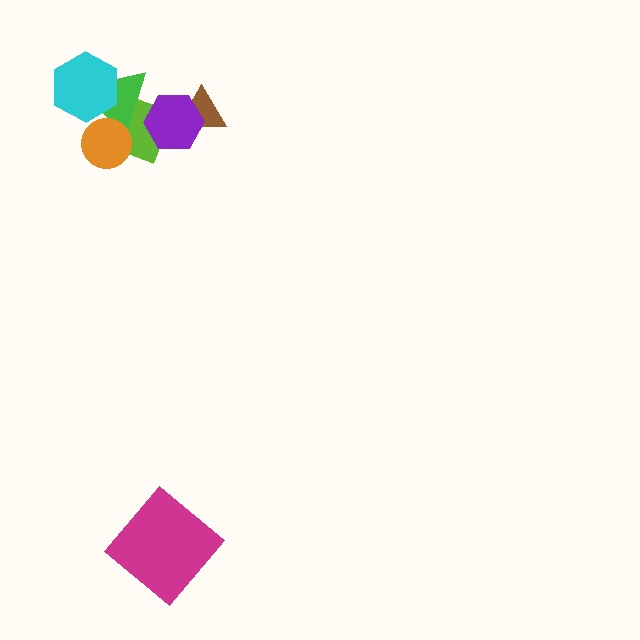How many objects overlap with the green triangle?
4 objects overlap with the green triangle.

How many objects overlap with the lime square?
3 objects overlap with the lime square.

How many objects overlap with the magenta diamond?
0 objects overlap with the magenta diamond.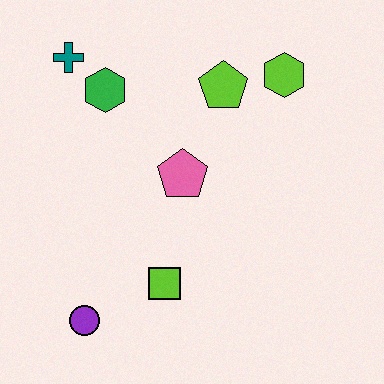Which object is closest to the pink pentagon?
The lime pentagon is closest to the pink pentagon.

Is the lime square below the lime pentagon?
Yes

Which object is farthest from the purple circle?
The lime hexagon is farthest from the purple circle.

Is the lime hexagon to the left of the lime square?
No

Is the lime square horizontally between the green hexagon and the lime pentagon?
Yes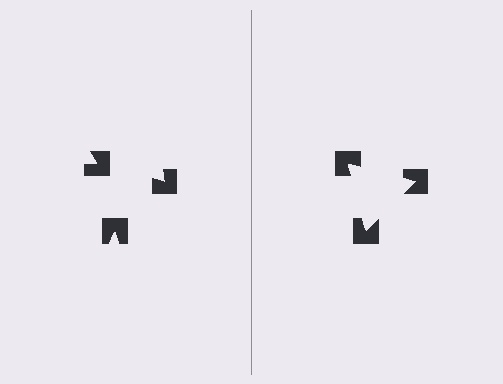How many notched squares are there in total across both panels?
6 — 3 on each side.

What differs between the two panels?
The notched squares are positioned identically on both sides; only the wedge orientations differ. On the right they align to a triangle; on the left they are misaligned.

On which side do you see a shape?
An illusory triangle appears on the right side. On the left side the wedge cuts are rotated, so no coherent shape forms.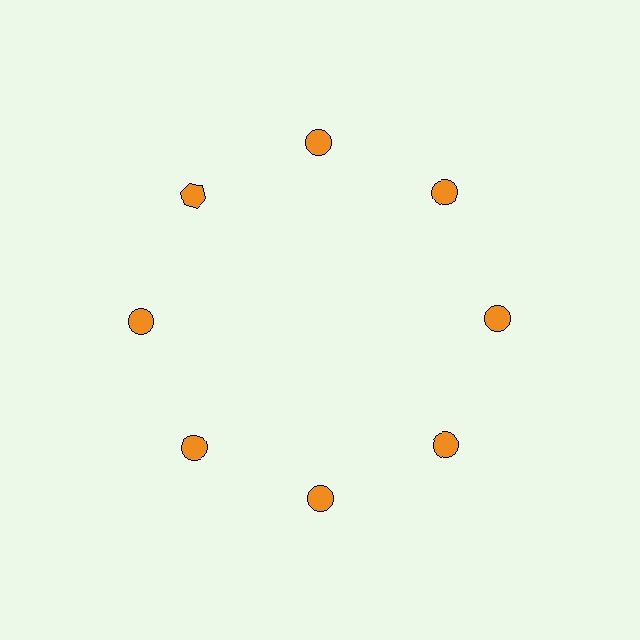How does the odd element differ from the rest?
It has a different shape: hexagon instead of circle.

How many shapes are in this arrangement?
There are 8 shapes arranged in a ring pattern.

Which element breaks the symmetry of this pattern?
The orange hexagon at roughly the 10 o'clock position breaks the symmetry. All other shapes are orange circles.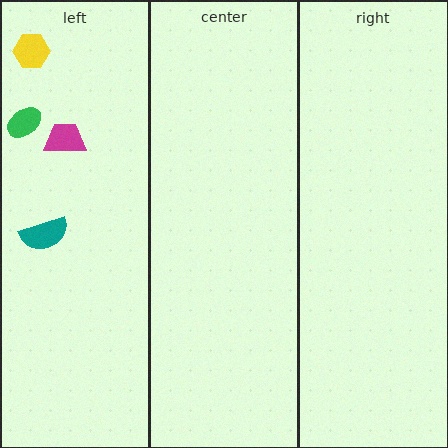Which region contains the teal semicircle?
The left region.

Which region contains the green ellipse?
The left region.